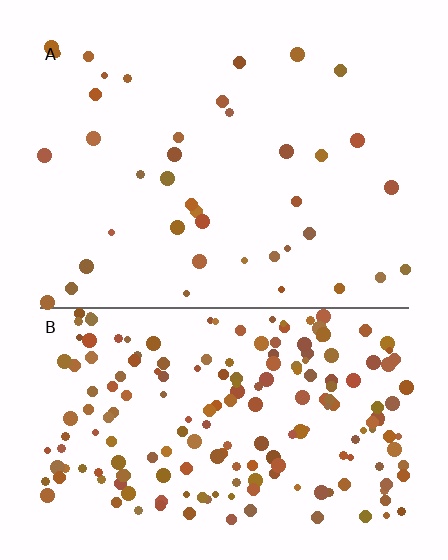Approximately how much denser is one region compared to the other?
Approximately 5.0× — region B over region A.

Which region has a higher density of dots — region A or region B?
B (the bottom).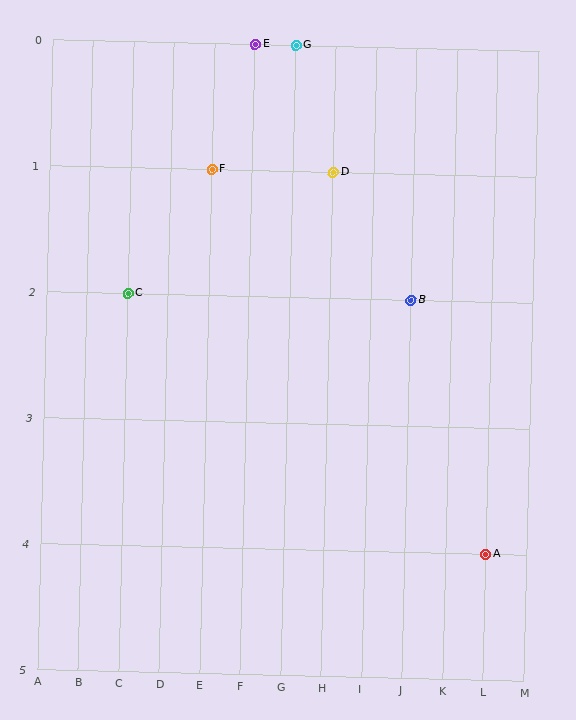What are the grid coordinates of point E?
Point E is at grid coordinates (F, 0).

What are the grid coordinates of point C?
Point C is at grid coordinates (C, 2).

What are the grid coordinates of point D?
Point D is at grid coordinates (H, 1).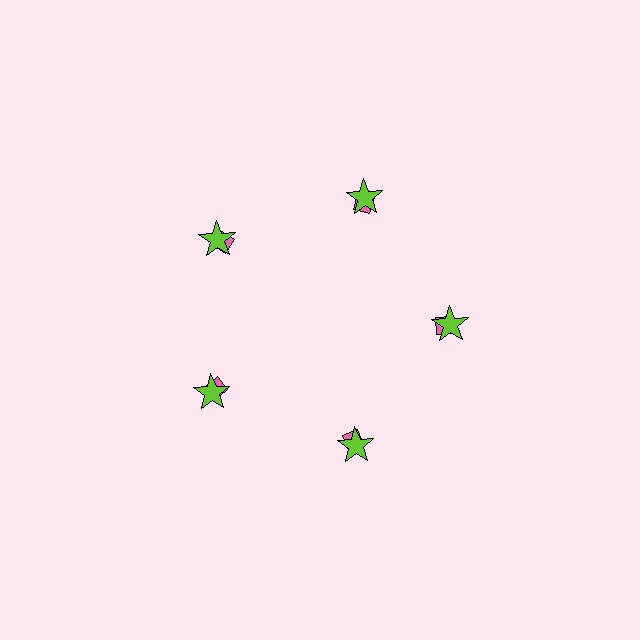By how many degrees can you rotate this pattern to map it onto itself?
The pattern maps onto itself every 72 degrees of rotation.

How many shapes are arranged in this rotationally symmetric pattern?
There are 10 shapes, arranged in 5 groups of 2.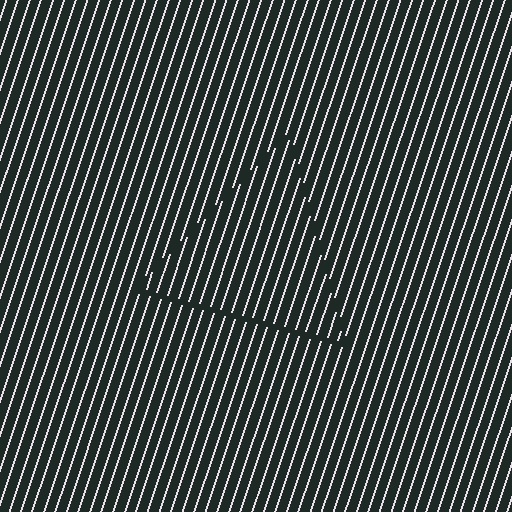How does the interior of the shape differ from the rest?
The interior of the shape contains the same grating, shifted by half a period — the contour is defined by the phase discontinuity where line-ends from the inner and outer gratings abut.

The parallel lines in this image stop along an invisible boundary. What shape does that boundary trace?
An illusory triangle. The interior of the shape contains the same grating, shifted by half a period — the contour is defined by the phase discontinuity where line-ends from the inner and outer gratings abut.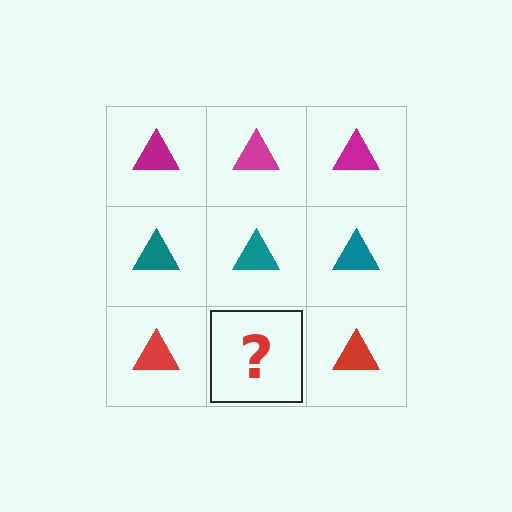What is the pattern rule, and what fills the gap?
The rule is that each row has a consistent color. The gap should be filled with a red triangle.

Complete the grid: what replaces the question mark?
The question mark should be replaced with a red triangle.